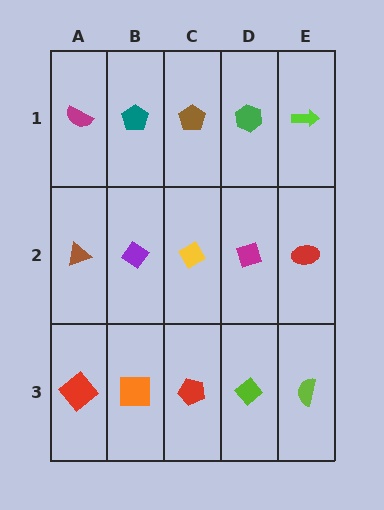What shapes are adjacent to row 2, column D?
A green hexagon (row 1, column D), a lime diamond (row 3, column D), a yellow diamond (row 2, column C), a red ellipse (row 2, column E).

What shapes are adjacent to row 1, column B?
A purple diamond (row 2, column B), a magenta semicircle (row 1, column A), a brown pentagon (row 1, column C).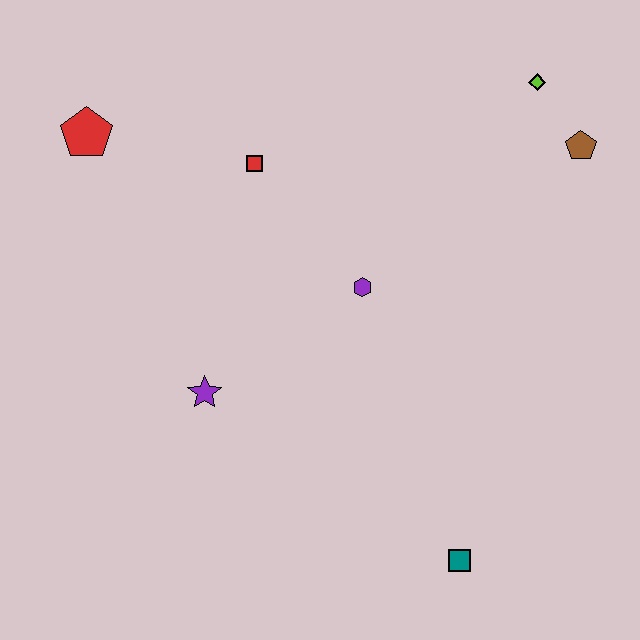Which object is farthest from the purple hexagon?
The red pentagon is farthest from the purple hexagon.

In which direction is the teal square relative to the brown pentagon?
The teal square is below the brown pentagon.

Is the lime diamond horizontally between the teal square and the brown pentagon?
Yes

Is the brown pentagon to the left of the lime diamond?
No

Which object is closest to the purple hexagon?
The red square is closest to the purple hexagon.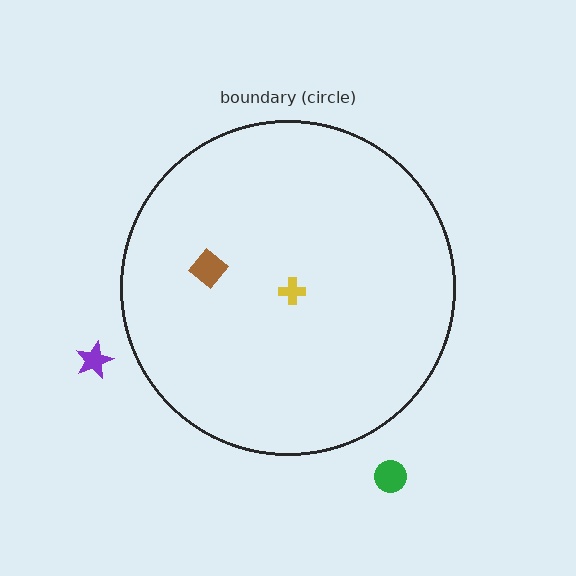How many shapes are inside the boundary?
2 inside, 2 outside.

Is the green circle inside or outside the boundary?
Outside.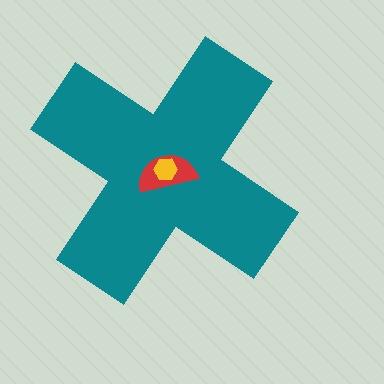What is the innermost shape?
The yellow hexagon.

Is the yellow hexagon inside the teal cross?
Yes.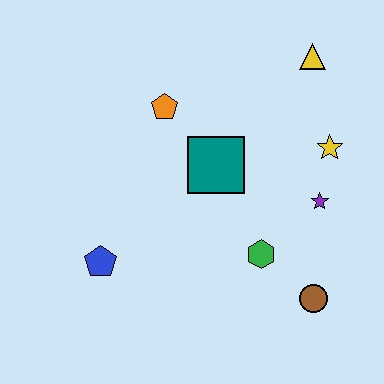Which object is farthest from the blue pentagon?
The yellow triangle is farthest from the blue pentagon.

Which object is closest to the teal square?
The orange pentagon is closest to the teal square.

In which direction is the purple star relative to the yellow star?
The purple star is below the yellow star.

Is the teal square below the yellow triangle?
Yes